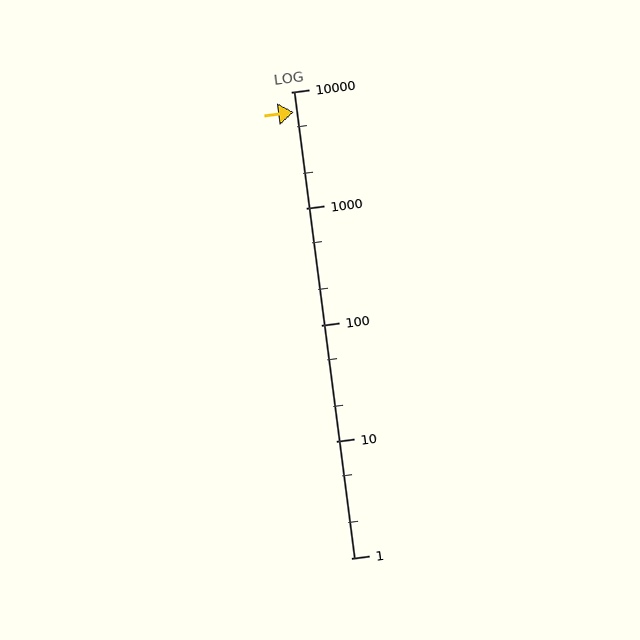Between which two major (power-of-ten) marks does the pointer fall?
The pointer is between 1000 and 10000.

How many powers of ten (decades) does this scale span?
The scale spans 4 decades, from 1 to 10000.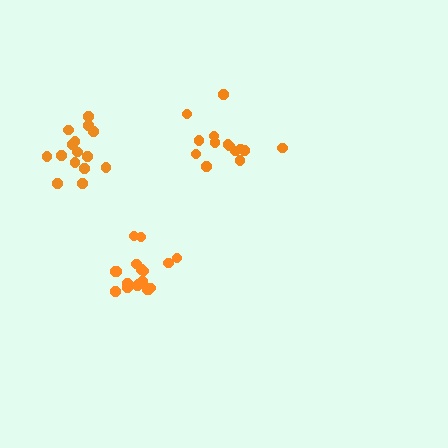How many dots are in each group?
Group 1: 14 dots, Group 2: 18 dots, Group 3: 15 dots (47 total).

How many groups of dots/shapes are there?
There are 3 groups.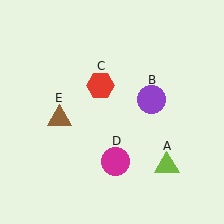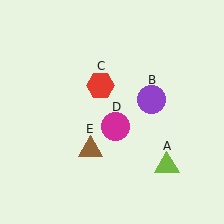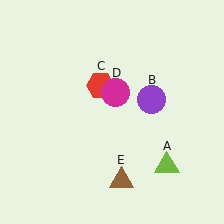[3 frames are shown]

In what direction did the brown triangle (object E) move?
The brown triangle (object E) moved down and to the right.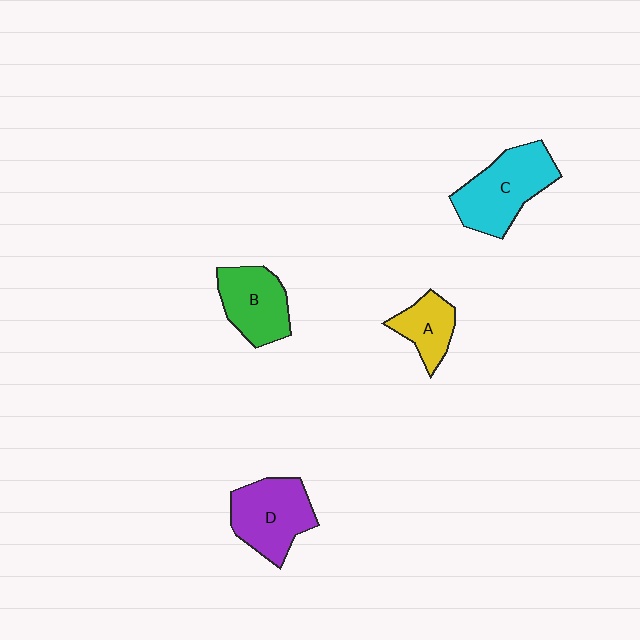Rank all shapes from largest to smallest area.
From largest to smallest: C (cyan), D (purple), B (green), A (yellow).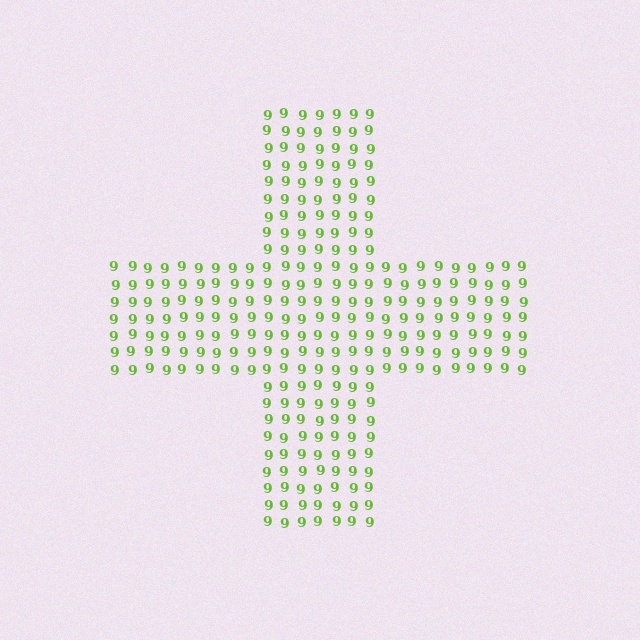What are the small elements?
The small elements are digit 9's.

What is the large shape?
The large shape is a cross.